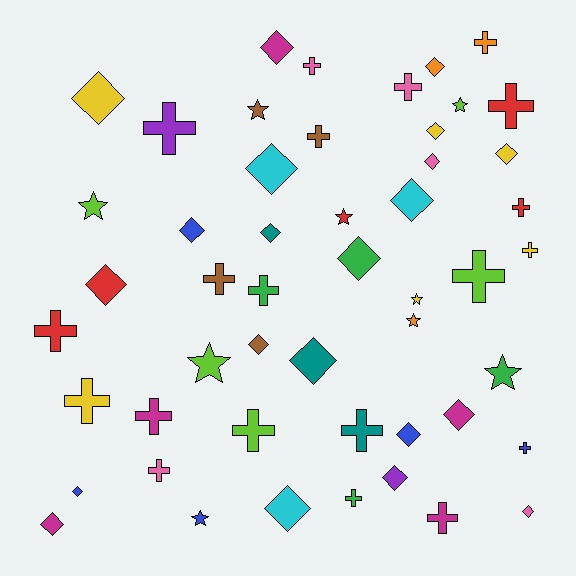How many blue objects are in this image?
There are 5 blue objects.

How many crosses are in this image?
There are 20 crosses.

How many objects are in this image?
There are 50 objects.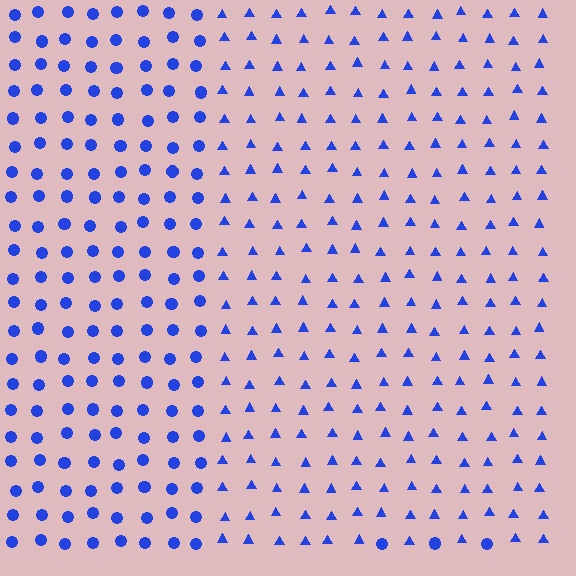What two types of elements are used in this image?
The image uses triangles inside the rectangle region and circles outside it.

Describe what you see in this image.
The image is filled with small blue elements arranged in a uniform grid. A rectangle-shaped region contains triangles, while the surrounding area contains circles. The boundary is defined purely by the change in element shape.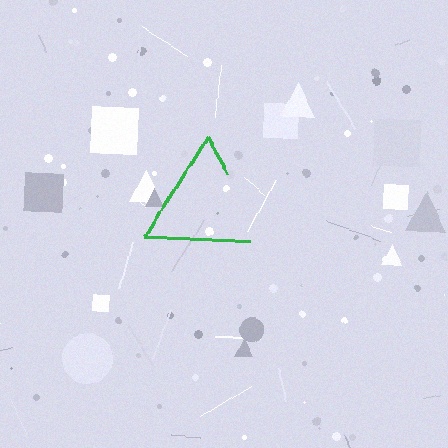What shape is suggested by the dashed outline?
The dashed outline suggests a triangle.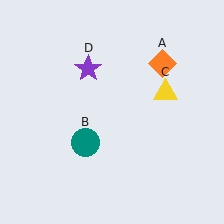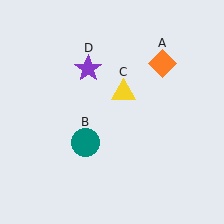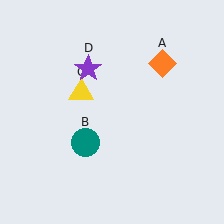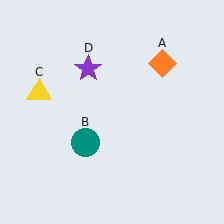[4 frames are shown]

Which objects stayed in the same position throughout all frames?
Orange diamond (object A) and teal circle (object B) and purple star (object D) remained stationary.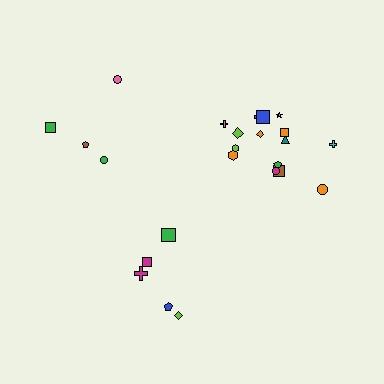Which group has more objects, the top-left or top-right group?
The top-right group.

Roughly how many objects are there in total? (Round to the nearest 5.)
Roughly 25 objects in total.